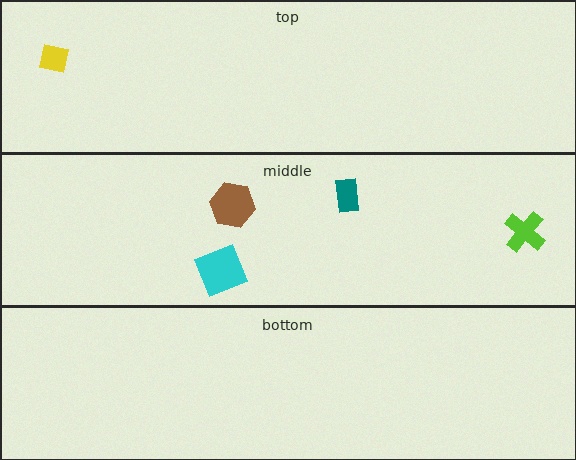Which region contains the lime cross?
The middle region.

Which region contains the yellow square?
The top region.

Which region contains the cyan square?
The middle region.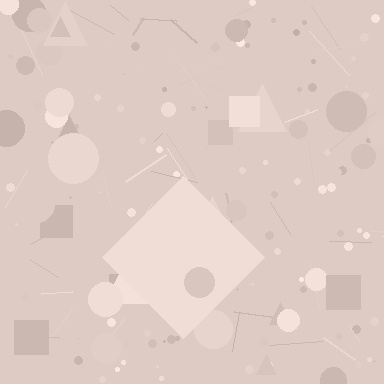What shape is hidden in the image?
A diamond is hidden in the image.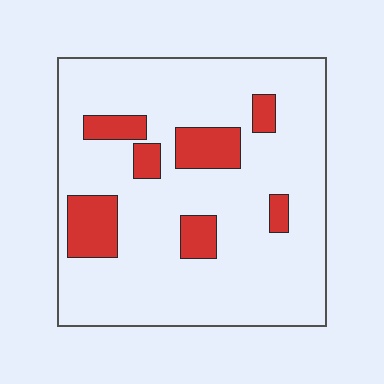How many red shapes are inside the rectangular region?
7.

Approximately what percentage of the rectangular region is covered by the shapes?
Approximately 15%.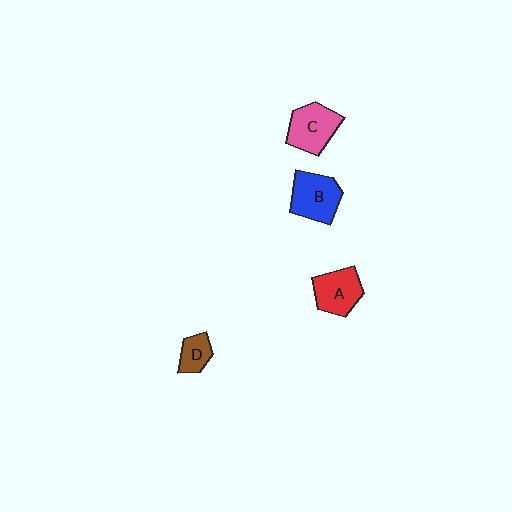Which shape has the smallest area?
Shape D (brown).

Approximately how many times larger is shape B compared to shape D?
Approximately 1.9 times.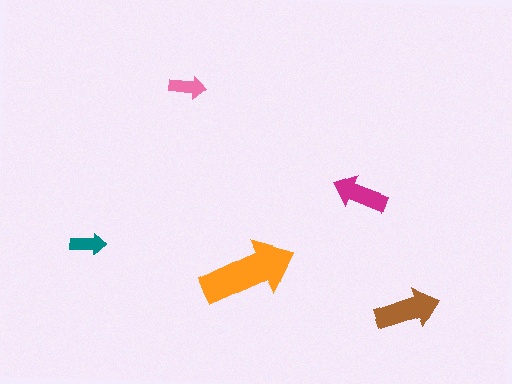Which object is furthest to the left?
The teal arrow is leftmost.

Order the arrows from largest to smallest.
the orange one, the brown one, the magenta one, the pink one, the teal one.